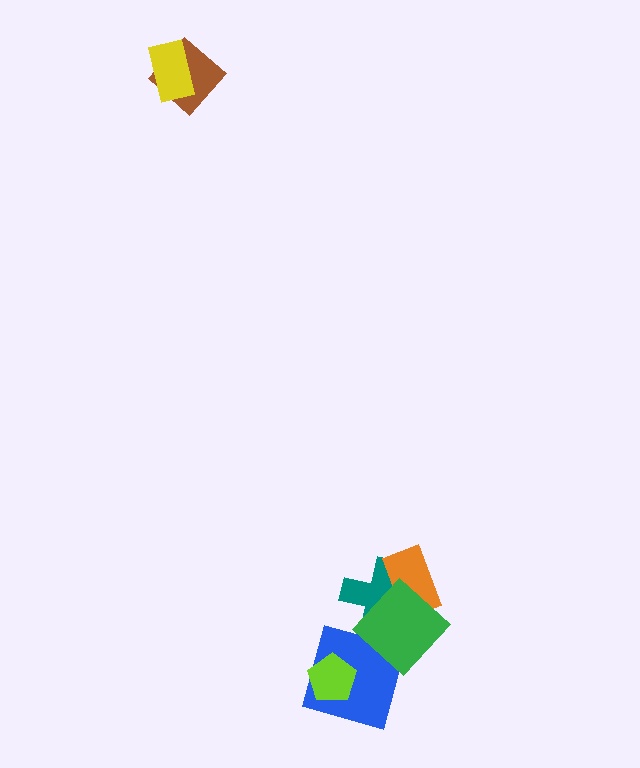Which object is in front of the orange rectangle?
The green diamond is in front of the orange rectangle.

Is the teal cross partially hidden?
Yes, it is partially covered by another shape.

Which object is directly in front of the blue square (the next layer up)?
The green diamond is directly in front of the blue square.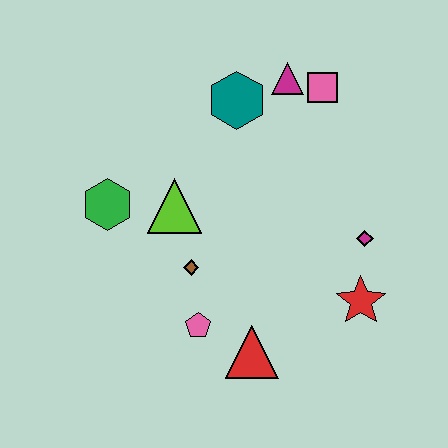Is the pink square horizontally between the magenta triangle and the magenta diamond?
Yes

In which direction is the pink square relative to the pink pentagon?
The pink square is above the pink pentagon.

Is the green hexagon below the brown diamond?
No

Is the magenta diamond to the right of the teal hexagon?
Yes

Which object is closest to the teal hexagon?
The magenta triangle is closest to the teal hexagon.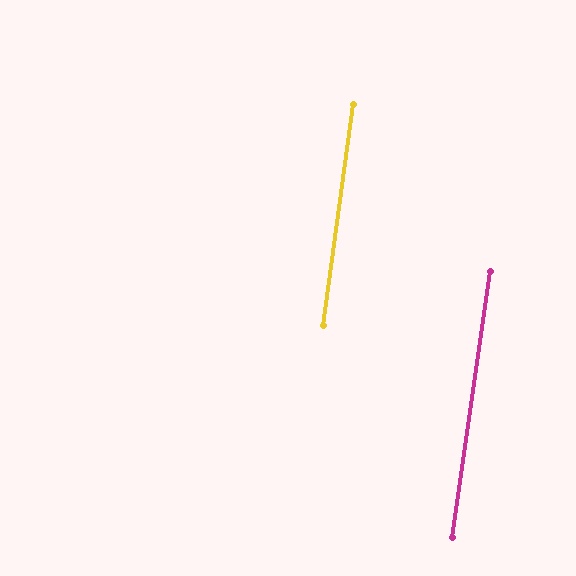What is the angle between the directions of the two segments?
Approximately 1 degree.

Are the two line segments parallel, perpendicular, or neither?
Parallel — their directions differ by only 0.6°.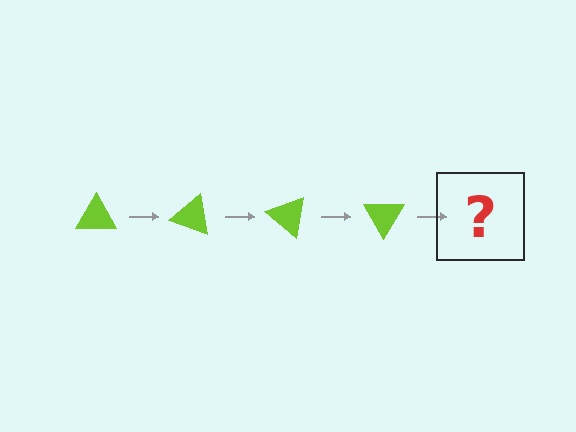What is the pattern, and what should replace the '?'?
The pattern is that the triangle rotates 20 degrees each step. The '?' should be a lime triangle rotated 80 degrees.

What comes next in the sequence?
The next element should be a lime triangle rotated 80 degrees.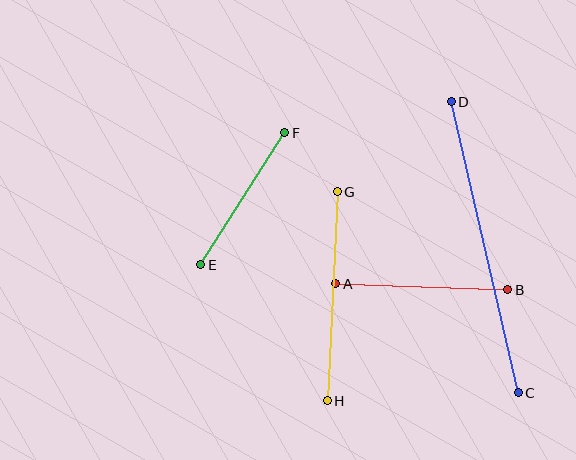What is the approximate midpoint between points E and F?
The midpoint is at approximately (243, 199) pixels.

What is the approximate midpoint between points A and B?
The midpoint is at approximately (422, 287) pixels.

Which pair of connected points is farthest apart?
Points C and D are farthest apart.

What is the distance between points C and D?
The distance is approximately 299 pixels.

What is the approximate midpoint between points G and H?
The midpoint is at approximately (332, 296) pixels.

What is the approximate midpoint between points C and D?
The midpoint is at approximately (485, 247) pixels.